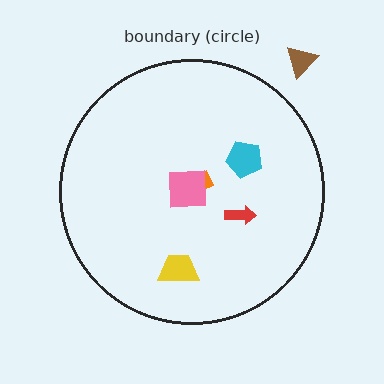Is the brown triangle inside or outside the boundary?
Outside.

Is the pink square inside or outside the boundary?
Inside.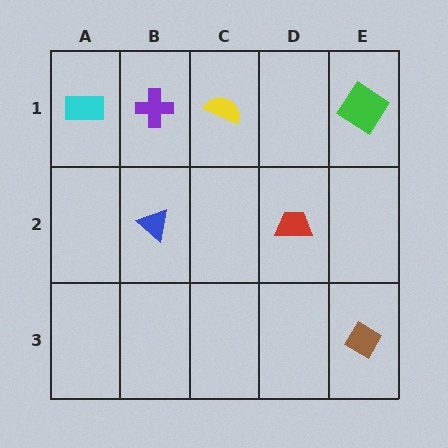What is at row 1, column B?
A purple cross.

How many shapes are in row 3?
1 shape.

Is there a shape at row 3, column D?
No, that cell is empty.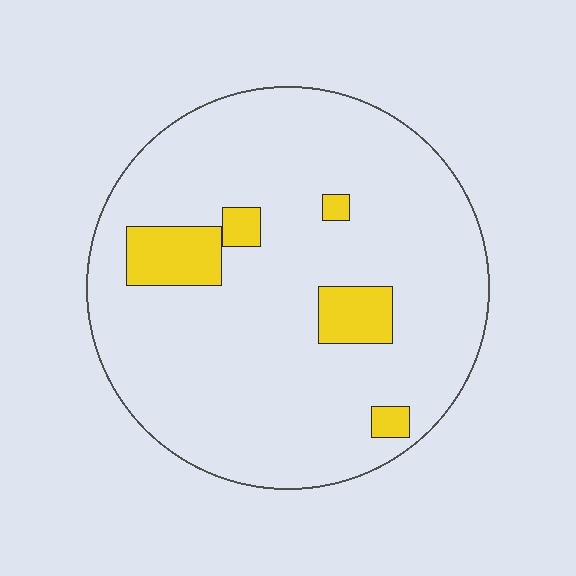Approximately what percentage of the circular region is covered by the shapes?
Approximately 10%.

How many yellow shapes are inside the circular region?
5.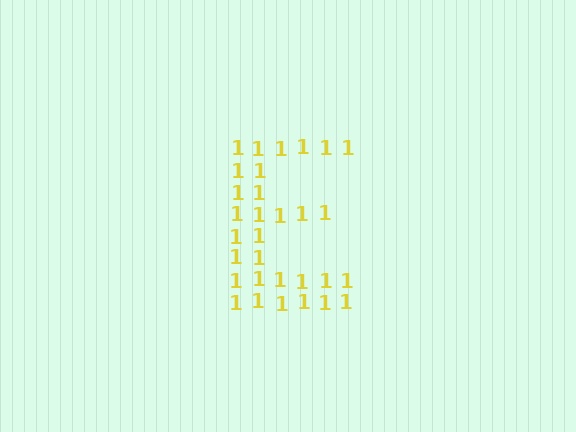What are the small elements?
The small elements are digit 1's.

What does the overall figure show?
The overall figure shows the letter E.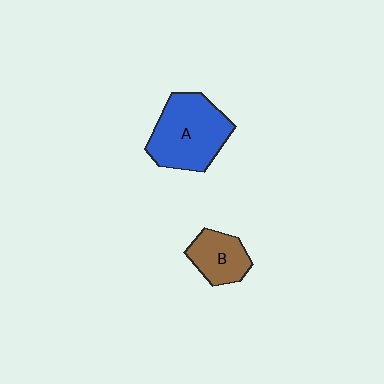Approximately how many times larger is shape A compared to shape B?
Approximately 1.9 times.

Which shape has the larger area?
Shape A (blue).